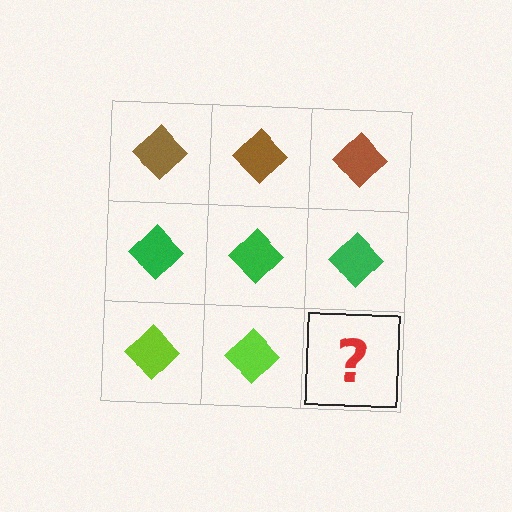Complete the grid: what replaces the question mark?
The question mark should be replaced with a lime diamond.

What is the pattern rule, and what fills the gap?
The rule is that each row has a consistent color. The gap should be filled with a lime diamond.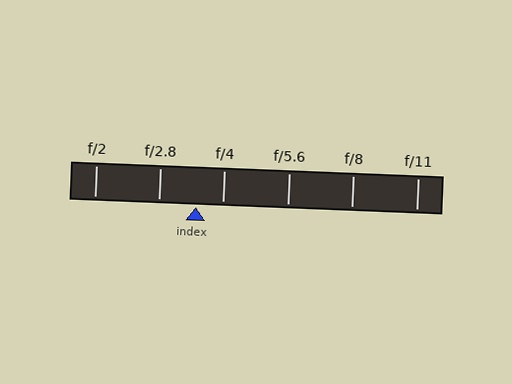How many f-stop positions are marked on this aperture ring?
There are 6 f-stop positions marked.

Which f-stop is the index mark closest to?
The index mark is closest to f/4.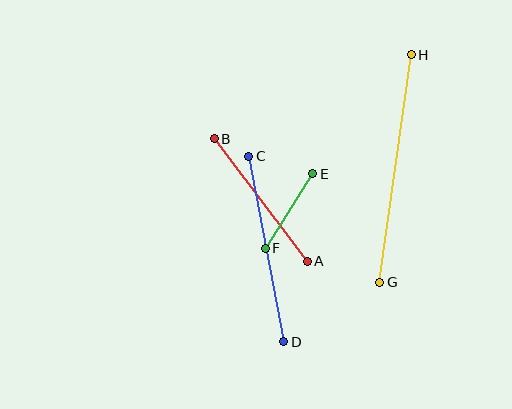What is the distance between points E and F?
The distance is approximately 89 pixels.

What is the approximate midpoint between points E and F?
The midpoint is at approximately (289, 211) pixels.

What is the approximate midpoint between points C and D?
The midpoint is at approximately (266, 249) pixels.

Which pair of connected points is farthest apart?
Points G and H are farthest apart.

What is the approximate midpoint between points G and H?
The midpoint is at approximately (396, 168) pixels.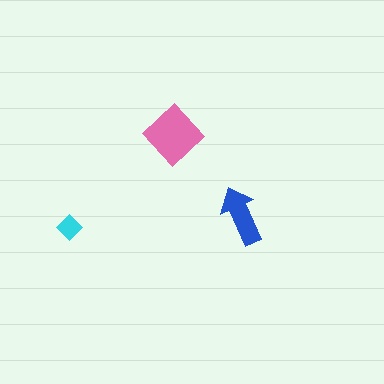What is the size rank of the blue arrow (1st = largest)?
2nd.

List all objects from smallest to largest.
The cyan diamond, the blue arrow, the pink diamond.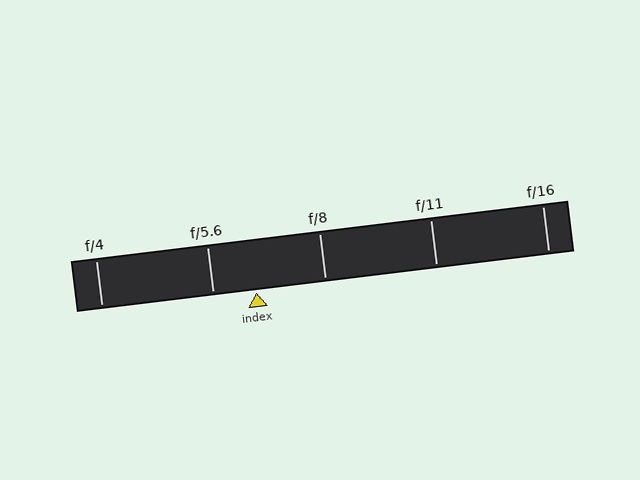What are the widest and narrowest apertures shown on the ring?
The widest aperture shown is f/4 and the narrowest is f/16.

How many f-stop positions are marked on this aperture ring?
There are 5 f-stop positions marked.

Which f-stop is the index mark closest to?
The index mark is closest to f/5.6.